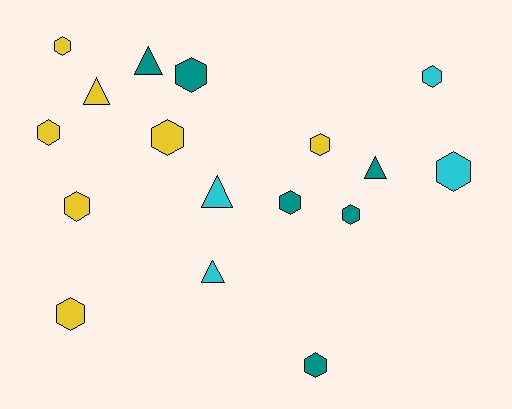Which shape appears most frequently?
Hexagon, with 12 objects.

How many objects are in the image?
There are 17 objects.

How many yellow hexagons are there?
There are 6 yellow hexagons.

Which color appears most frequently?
Yellow, with 7 objects.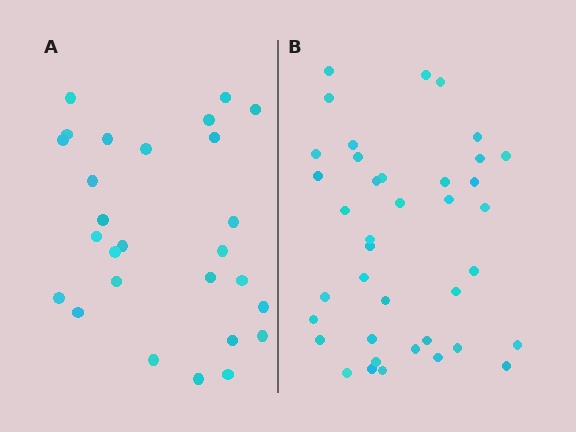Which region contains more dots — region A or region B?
Region B (the right region) has more dots.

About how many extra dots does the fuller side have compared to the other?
Region B has roughly 12 or so more dots than region A.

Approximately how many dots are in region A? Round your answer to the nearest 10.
About 30 dots. (The exact count is 27, which rounds to 30.)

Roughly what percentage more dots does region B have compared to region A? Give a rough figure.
About 45% more.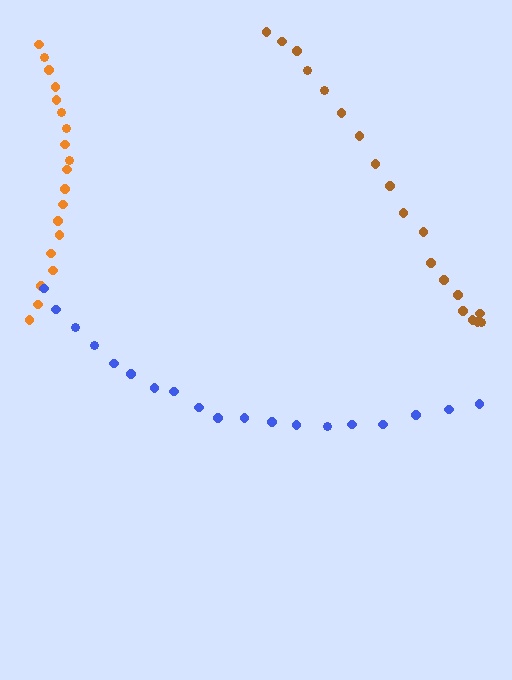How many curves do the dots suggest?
There are 3 distinct paths.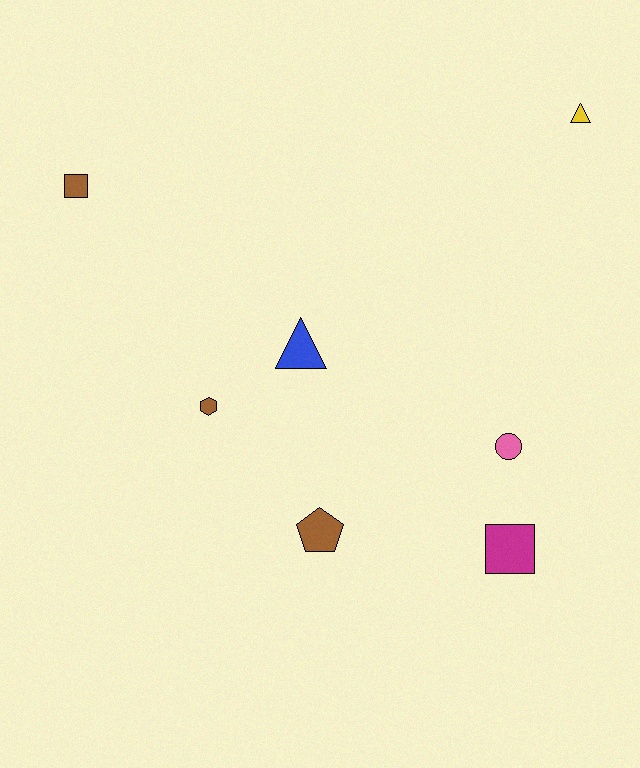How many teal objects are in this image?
There are no teal objects.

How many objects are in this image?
There are 7 objects.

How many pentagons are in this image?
There is 1 pentagon.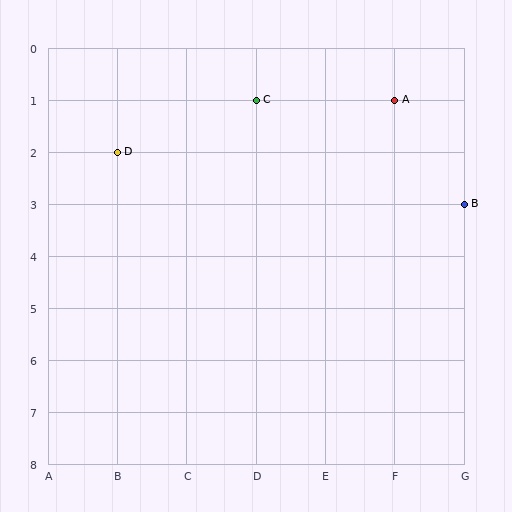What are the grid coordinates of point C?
Point C is at grid coordinates (D, 1).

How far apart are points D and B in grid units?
Points D and B are 5 columns and 1 row apart (about 5.1 grid units diagonally).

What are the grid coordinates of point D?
Point D is at grid coordinates (B, 2).